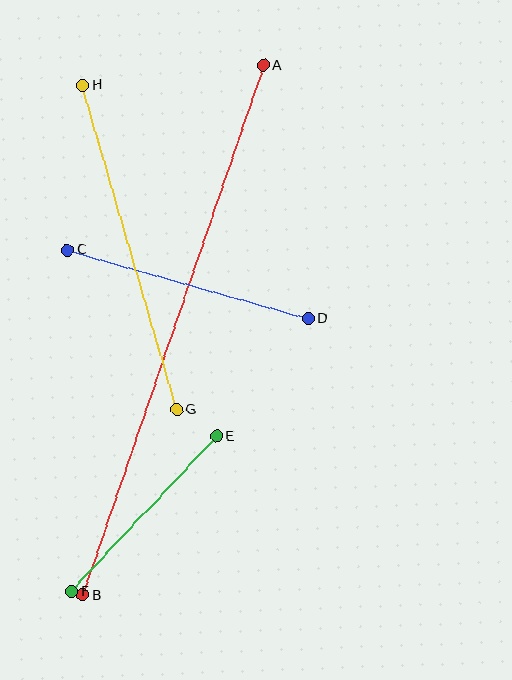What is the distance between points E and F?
The distance is approximately 213 pixels.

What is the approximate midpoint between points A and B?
The midpoint is at approximately (173, 330) pixels.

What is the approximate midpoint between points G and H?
The midpoint is at approximately (130, 248) pixels.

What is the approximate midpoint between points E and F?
The midpoint is at approximately (144, 514) pixels.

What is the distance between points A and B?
The distance is approximately 560 pixels.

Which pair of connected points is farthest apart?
Points A and B are farthest apart.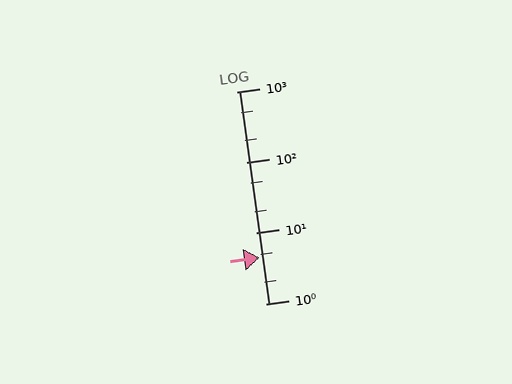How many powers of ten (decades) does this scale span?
The scale spans 3 decades, from 1 to 1000.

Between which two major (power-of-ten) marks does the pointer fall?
The pointer is between 1 and 10.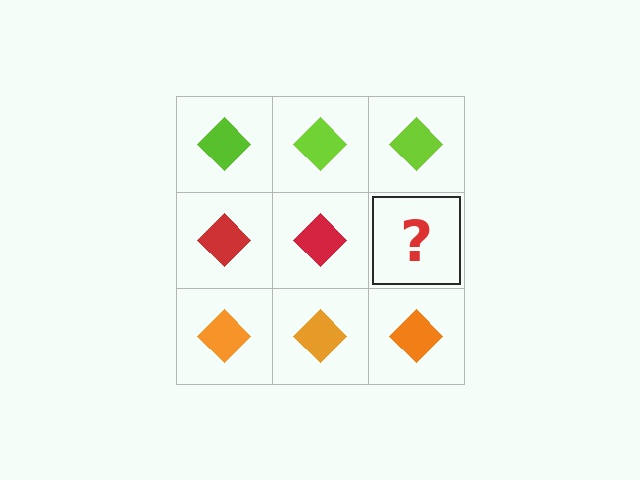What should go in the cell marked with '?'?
The missing cell should contain a red diamond.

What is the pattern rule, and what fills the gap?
The rule is that each row has a consistent color. The gap should be filled with a red diamond.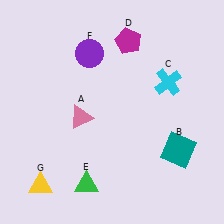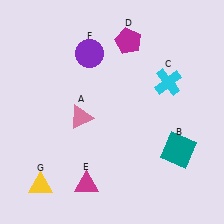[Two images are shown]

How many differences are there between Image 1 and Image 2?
There is 1 difference between the two images.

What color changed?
The triangle (E) changed from green in Image 1 to magenta in Image 2.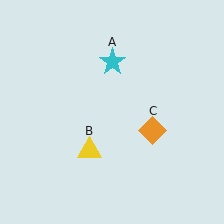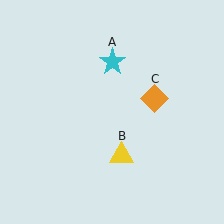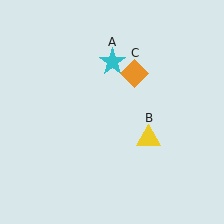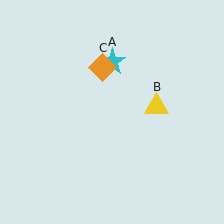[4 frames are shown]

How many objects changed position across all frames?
2 objects changed position: yellow triangle (object B), orange diamond (object C).